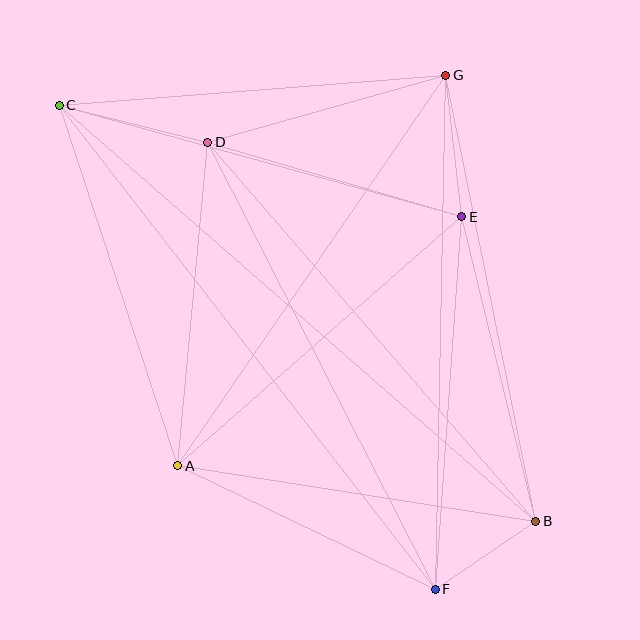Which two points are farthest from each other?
Points B and C are farthest from each other.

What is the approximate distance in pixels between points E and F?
The distance between E and F is approximately 373 pixels.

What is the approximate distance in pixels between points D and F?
The distance between D and F is approximately 501 pixels.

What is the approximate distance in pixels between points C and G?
The distance between C and G is approximately 388 pixels.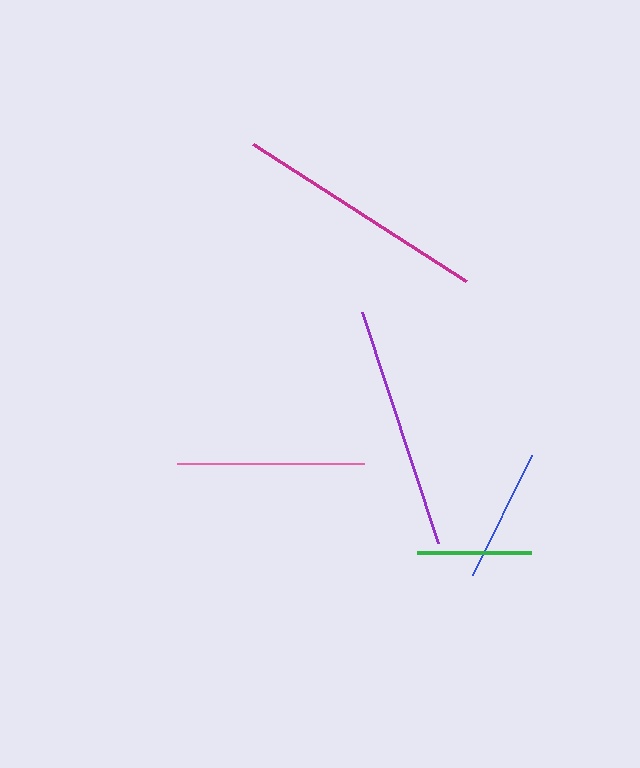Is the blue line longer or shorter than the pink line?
The pink line is longer than the blue line.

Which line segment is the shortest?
The green line is the shortest at approximately 114 pixels.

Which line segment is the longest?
The magenta line is the longest at approximately 253 pixels.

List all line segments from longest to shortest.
From longest to shortest: magenta, purple, pink, blue, green.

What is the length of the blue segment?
The blue segment is approximately 134 pixels long.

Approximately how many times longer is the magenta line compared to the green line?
The magenta line is approximately 2.2 times the length of the green line.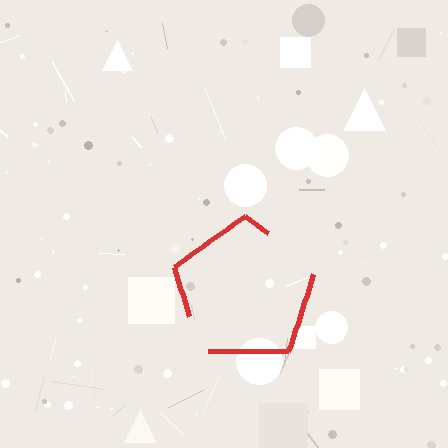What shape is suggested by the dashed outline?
The dashed outline suggests a pentagon.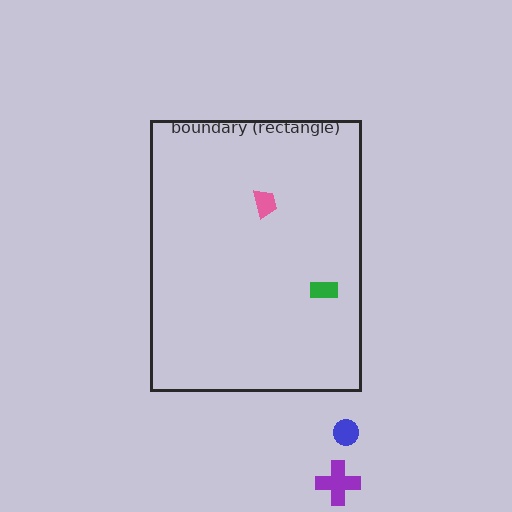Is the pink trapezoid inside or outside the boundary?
Inside.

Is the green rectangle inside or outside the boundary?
Inside.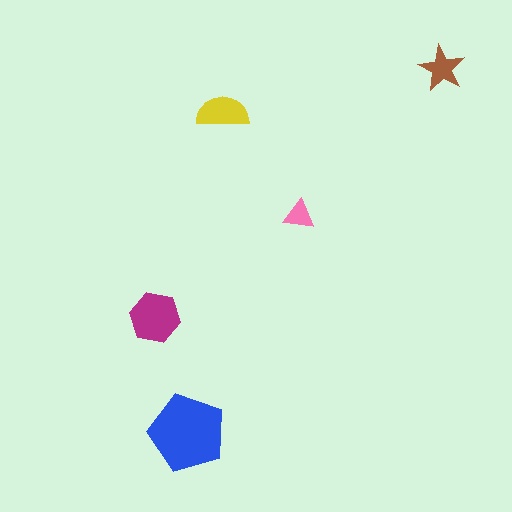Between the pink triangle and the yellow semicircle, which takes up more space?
The yellow semicircle.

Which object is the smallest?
The pink triangle.